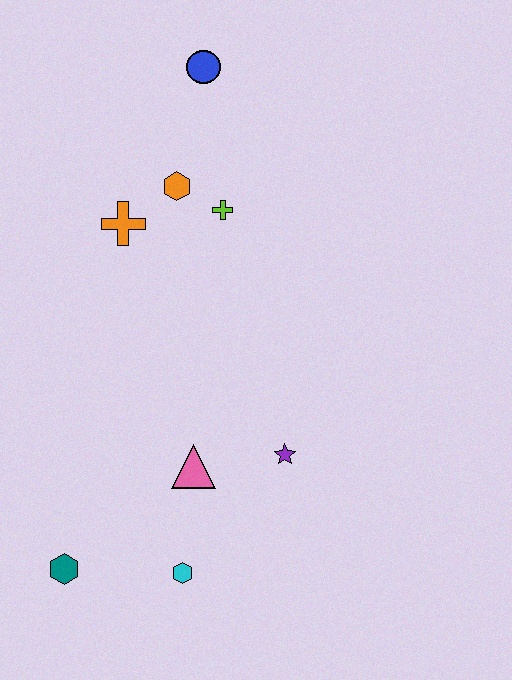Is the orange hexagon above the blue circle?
No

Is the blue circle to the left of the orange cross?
No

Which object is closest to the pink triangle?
The purple star is closest to the pink triangle.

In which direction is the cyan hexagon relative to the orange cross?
The cyan hexagon is below the orange cross.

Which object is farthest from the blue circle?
The teal hexagon is farthest from the blue circle.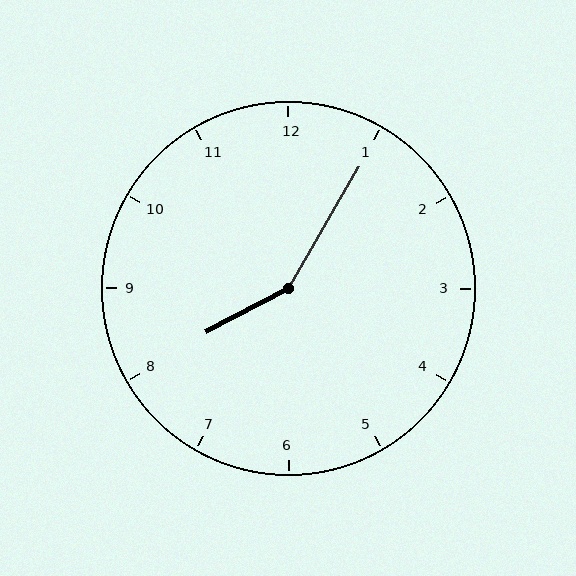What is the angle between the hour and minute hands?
Approximately 148 degrees.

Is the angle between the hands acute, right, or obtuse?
It is obtuse.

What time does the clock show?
8:05.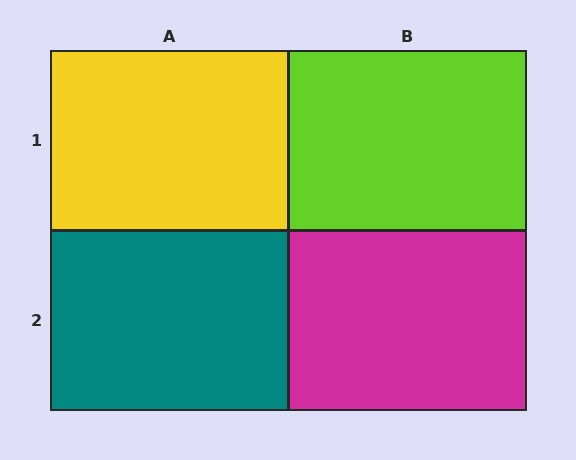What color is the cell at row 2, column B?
Magenta.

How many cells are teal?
1 cell is teal.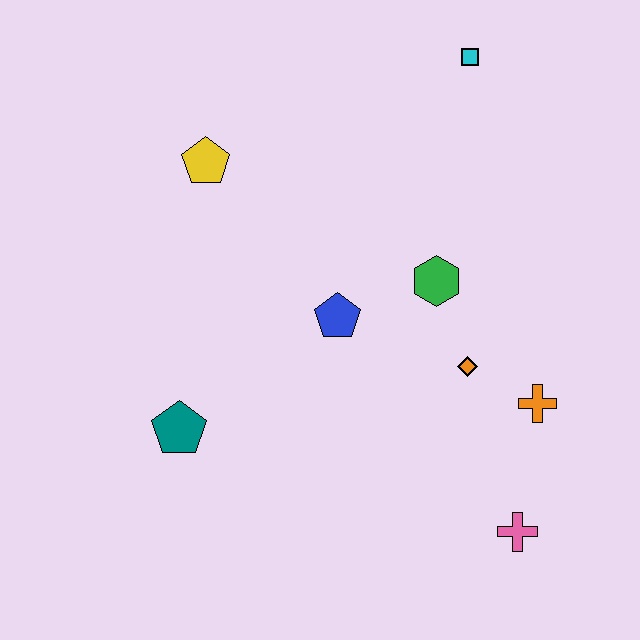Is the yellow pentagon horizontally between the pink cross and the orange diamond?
No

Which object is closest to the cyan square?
The green hexagon is closest to the cyan square.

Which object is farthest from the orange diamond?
The yellow pentagon is farthest from the orange diamond.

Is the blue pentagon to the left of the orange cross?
Yes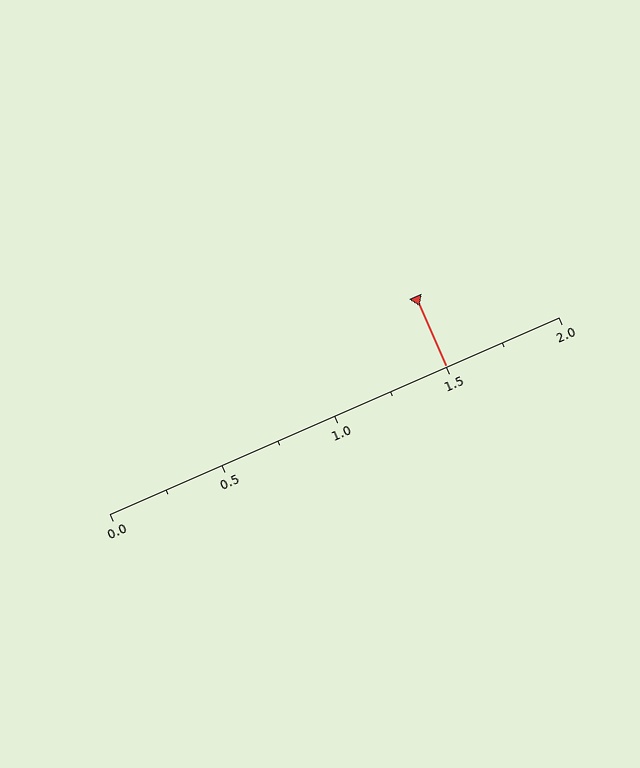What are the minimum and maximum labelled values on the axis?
The axis runs from 0.0 to 2.0.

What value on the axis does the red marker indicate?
The marker indicates approximately 1.5.